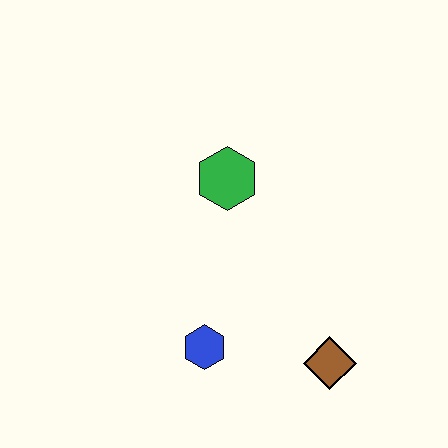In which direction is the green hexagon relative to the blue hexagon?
The green hexagon is above the blue hexagon.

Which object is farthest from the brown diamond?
The green hexagon is farthest from the brown diamond.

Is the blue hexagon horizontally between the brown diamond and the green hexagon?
No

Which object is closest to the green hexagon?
The blue hexagon is closest to the green hexagon.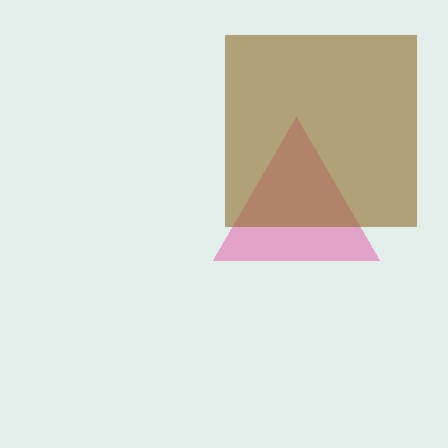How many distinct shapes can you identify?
There are 2 distinct shapes: a pink triangle, a brown square.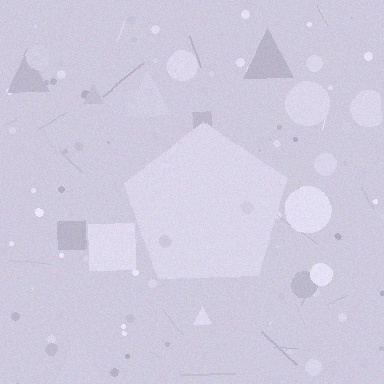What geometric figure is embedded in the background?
A pentagon is embedded in the background.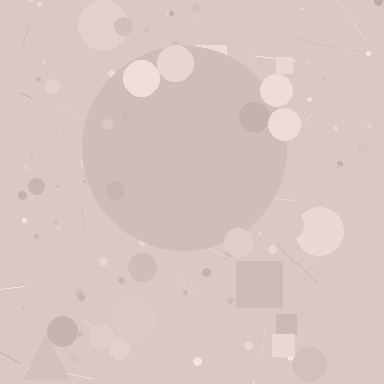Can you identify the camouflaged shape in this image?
The camouflaged shape is a circle.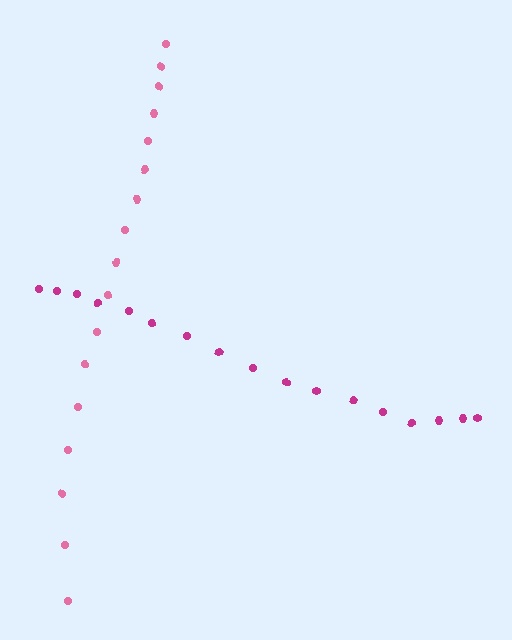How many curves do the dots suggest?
There are 2 distinct paths.